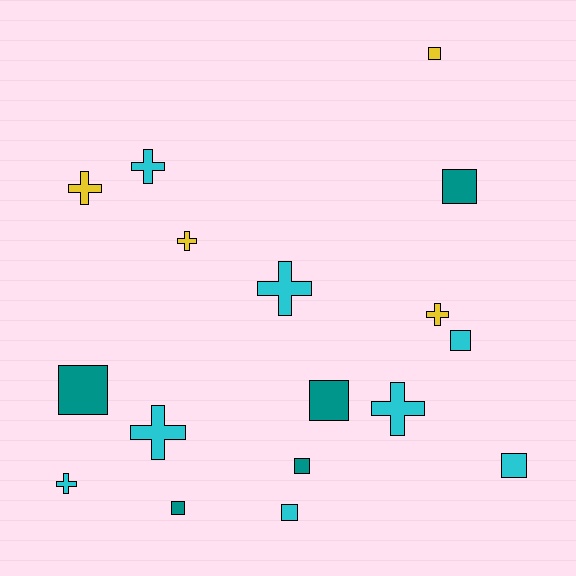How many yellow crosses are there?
There are 3 yellow crosses.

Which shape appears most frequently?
Square, with 9 objects.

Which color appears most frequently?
Cyan, with 8 objects.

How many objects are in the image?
There are 17 objects.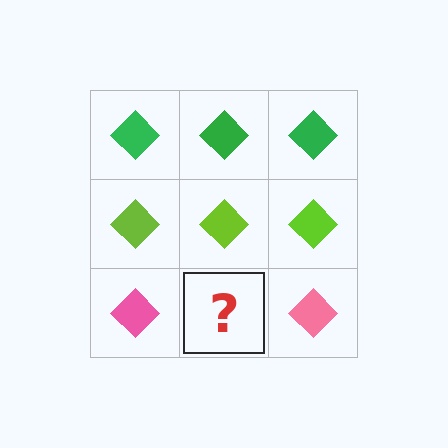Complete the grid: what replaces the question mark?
The question mark should be replaced with a pink diamond.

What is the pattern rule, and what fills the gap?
The rule is that each row has a consistent color. The gap should be filled with a pink diamond.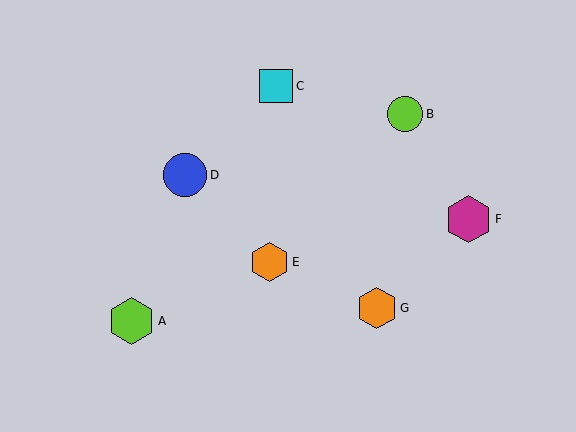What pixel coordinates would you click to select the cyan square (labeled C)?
Click at (276, 86) to select the cyan square C.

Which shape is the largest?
The magenta hexagon (labeled F) is the largest.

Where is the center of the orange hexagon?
The center of the orange hexagon is at (270, 262).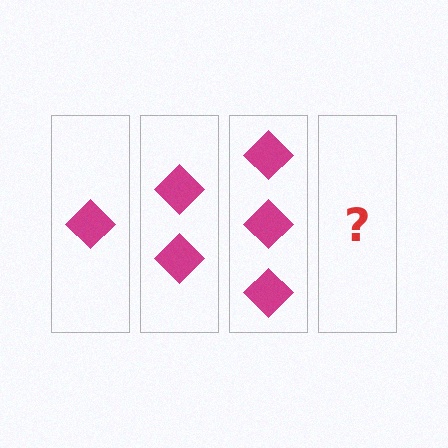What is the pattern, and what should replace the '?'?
The pattern is that each step adds one more diamond. The '?' should be 4 diamonds.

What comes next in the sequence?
The next element should be 4 diamonds.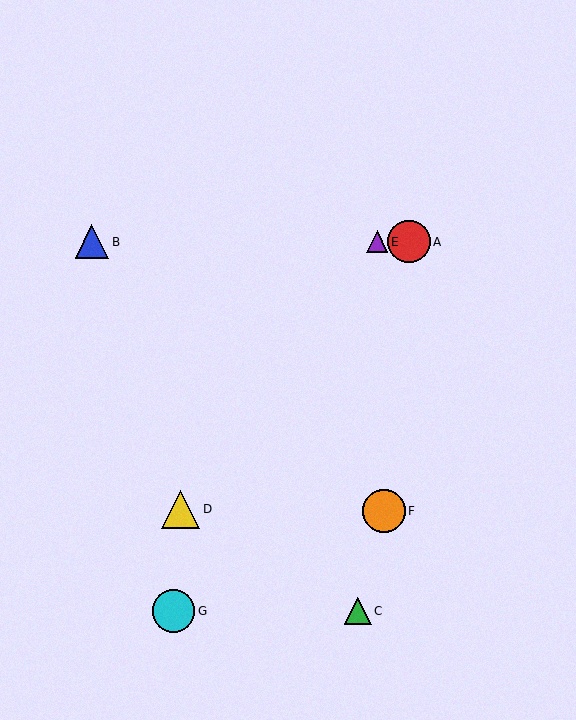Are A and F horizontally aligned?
No, A is at y≈242 and F is at y≈511.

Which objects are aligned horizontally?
Objects A, B, E are aligned horizontally.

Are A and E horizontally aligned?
Yes, both are at y≈242.